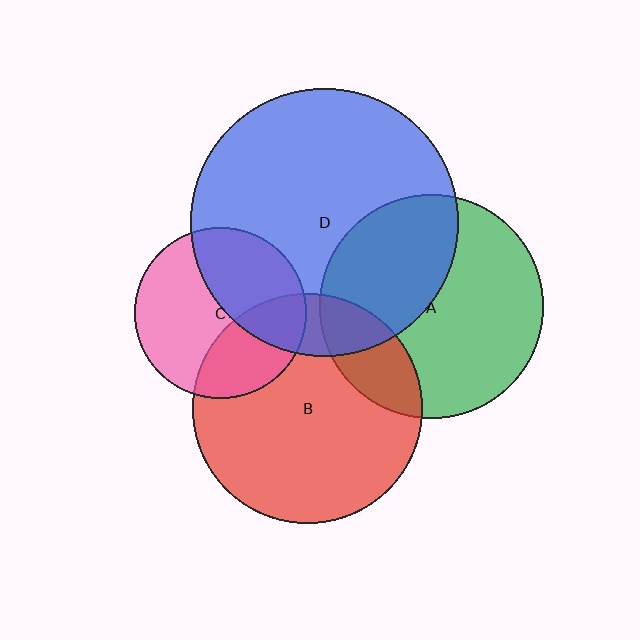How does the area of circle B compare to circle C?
Approximately 1.8 times.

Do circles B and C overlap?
Yes.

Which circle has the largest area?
Circle D (blue).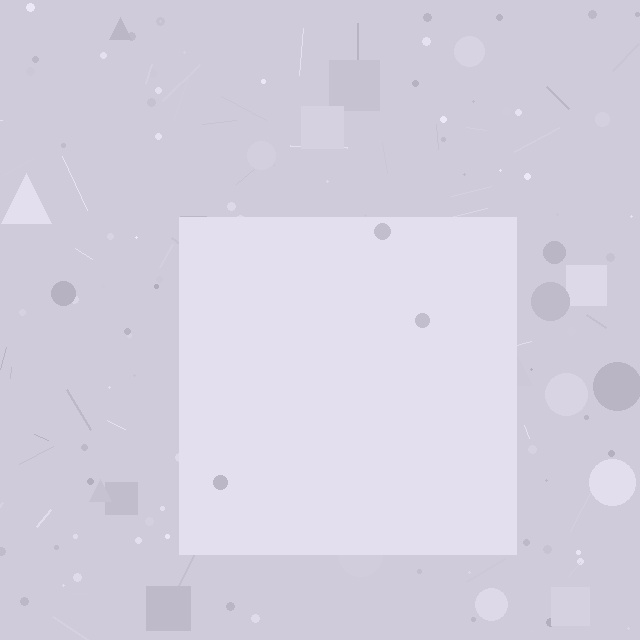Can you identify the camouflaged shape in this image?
The camouflaged shape is a square.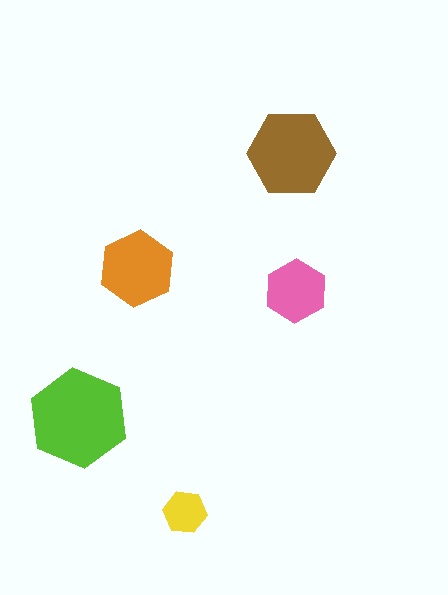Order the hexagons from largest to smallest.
the lime one, the brown one, the orange one, the pink one, the yellow one.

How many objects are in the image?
There are 5 objects in the image.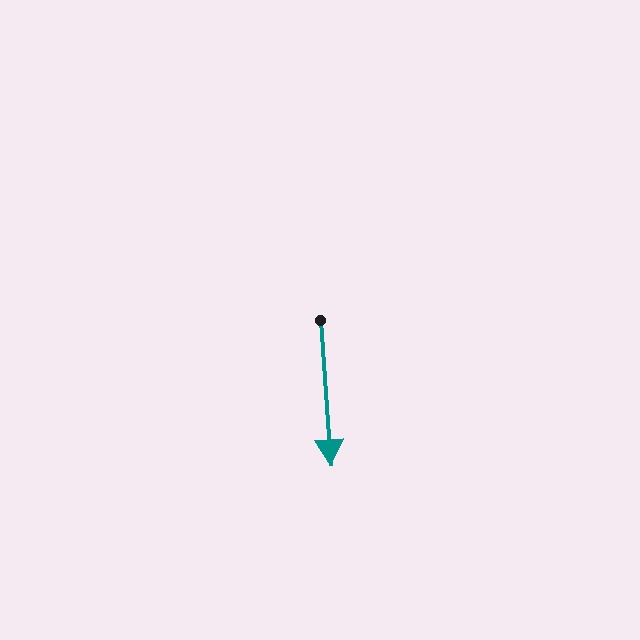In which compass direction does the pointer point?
South.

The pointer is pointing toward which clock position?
Roughly 6 o'clock.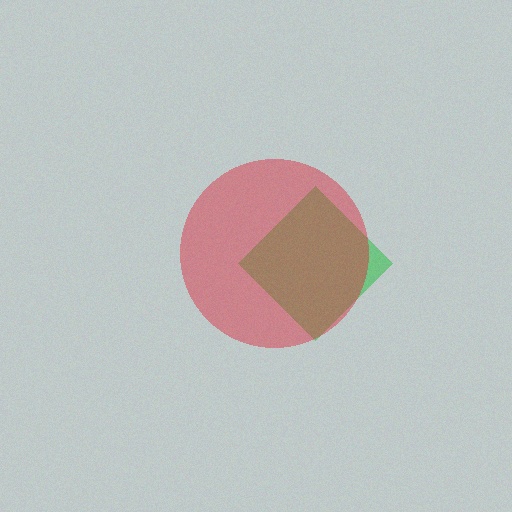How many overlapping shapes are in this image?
There are 2 overlapping shapes in the image.